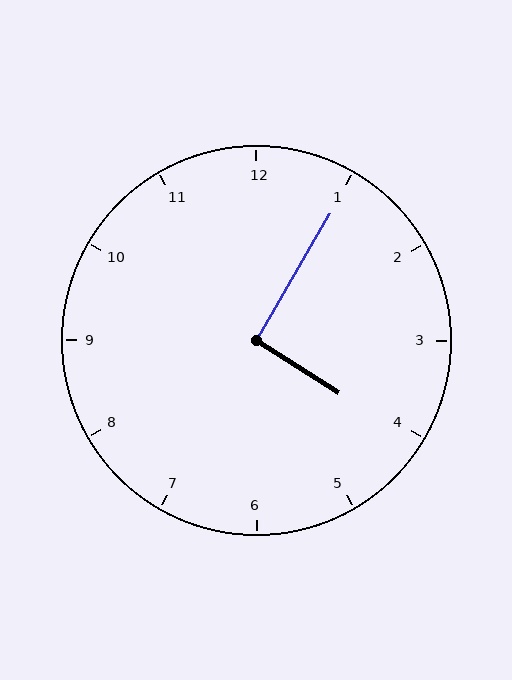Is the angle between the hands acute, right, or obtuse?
It is right.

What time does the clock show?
4:05.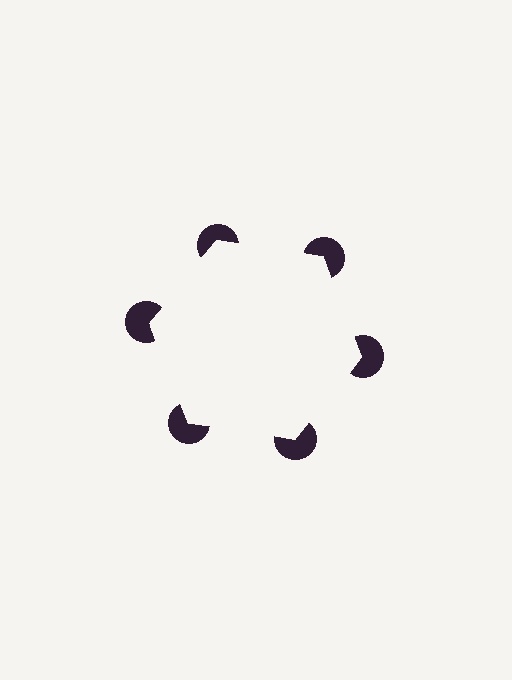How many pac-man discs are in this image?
There are 6 — one at each vertex of the illusory hexagon.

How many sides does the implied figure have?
6 sides.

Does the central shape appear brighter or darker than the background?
It typically appears slightly brighter than the background, even though no actual brightness change is drawn.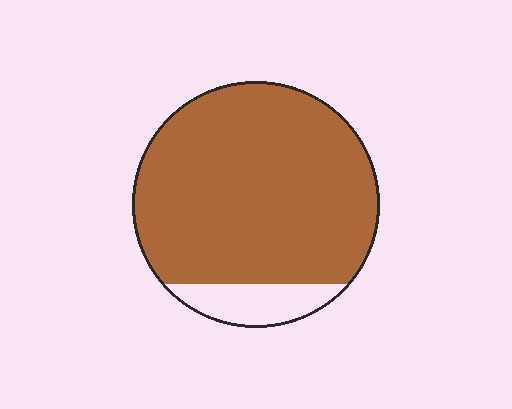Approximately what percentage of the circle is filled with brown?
Approximately 90%.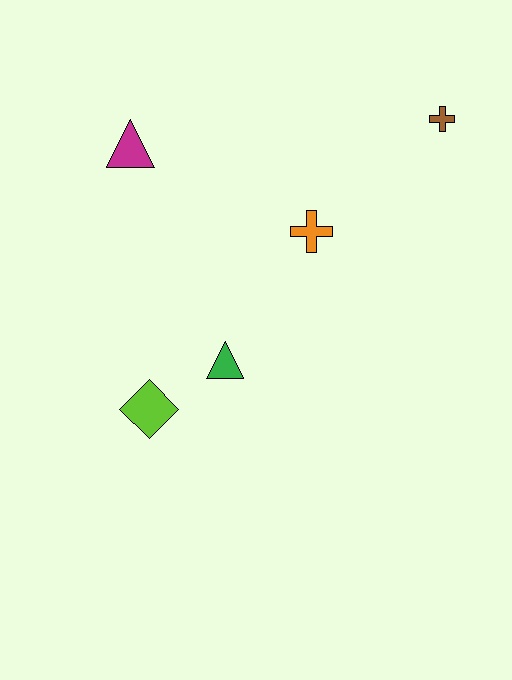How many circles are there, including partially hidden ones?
There are no circles.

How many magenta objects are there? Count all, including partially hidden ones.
There is 1 magenta object.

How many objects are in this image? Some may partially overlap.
There are 5 objects.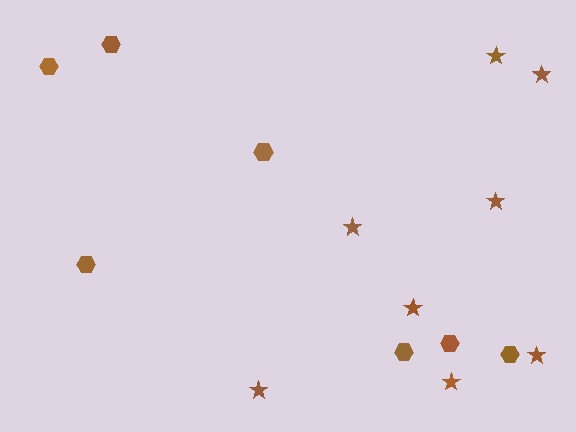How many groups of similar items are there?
There are 2 groups: one group of stars (8) and one group of hexagons (7).